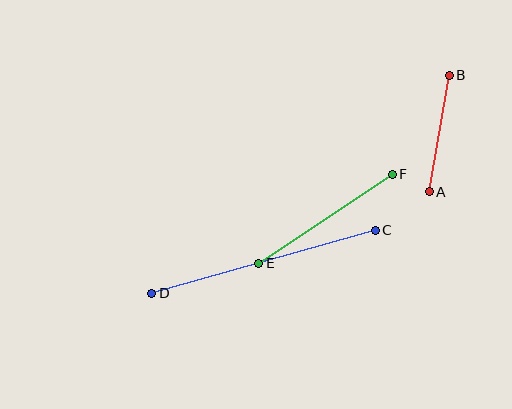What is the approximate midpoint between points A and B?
The midpoint is at approximately (439, 134) pixels.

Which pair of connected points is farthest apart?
Points C and D are farthest apart.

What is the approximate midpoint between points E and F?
The midpoint is at approximately (325, 219) pixels.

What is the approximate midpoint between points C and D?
The midpoint is at approximately (264, 262) pixels.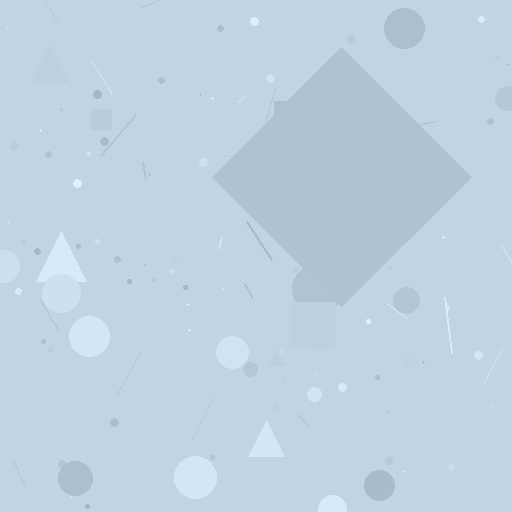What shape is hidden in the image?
A diamond is hidden in the image.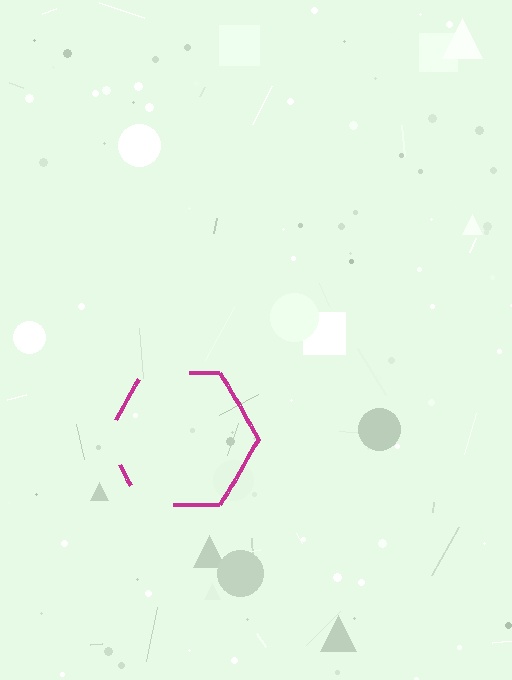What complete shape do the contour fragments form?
The contour fragments form a hexagon.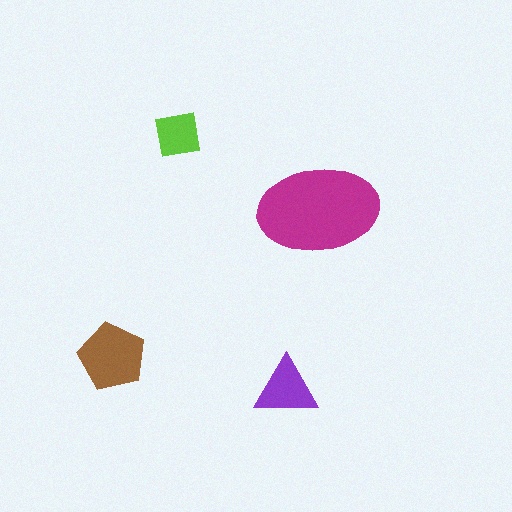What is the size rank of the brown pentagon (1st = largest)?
2nd.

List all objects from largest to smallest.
The magenta ellipse, the brown pentagon, the purple triangle, the lime square.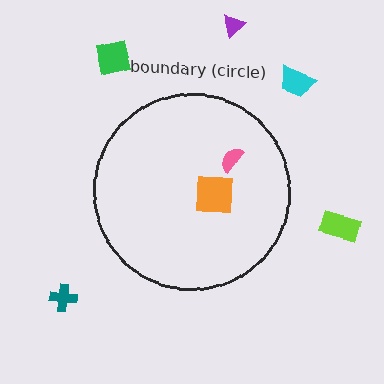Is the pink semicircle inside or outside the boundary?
Inside.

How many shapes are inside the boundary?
2 inside, 5 outside.